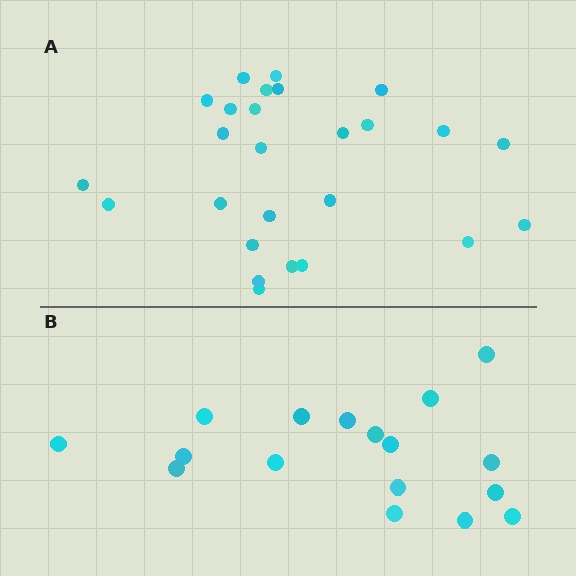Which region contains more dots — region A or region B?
Region A (the top region) has more dots.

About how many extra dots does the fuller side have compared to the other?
Region A has roughly 8 or so more dots than region B.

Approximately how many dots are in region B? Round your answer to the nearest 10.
About 20 dots. (The exact count is 17, which rounds to 20.)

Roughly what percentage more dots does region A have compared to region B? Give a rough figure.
About 55% more.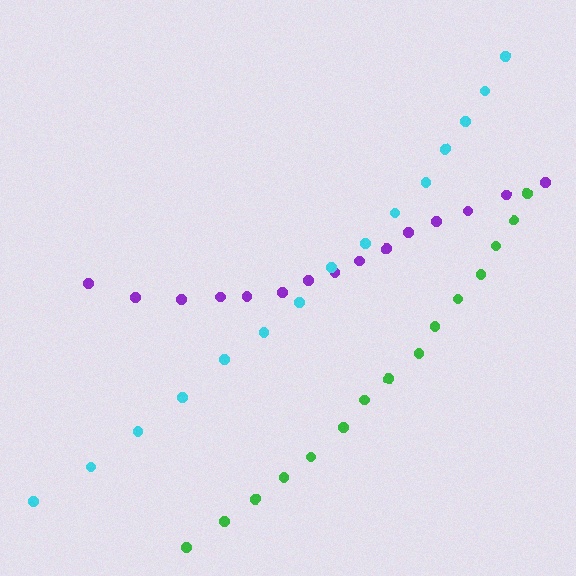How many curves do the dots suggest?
There are 3 distinct paths.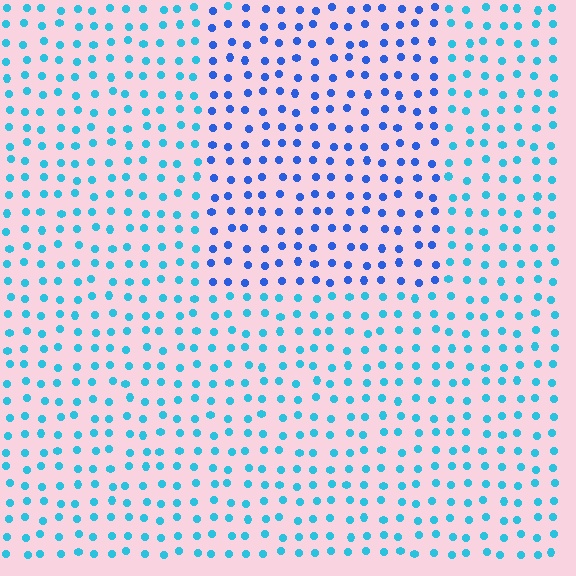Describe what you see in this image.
The image is filled with small cyan elements in a uniform arrangement. A rectangle-shaped region is visible where the elements are tinted to a slightly different hue, forming a subtle color boundary.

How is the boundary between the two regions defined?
The boundary is defined purely by a slight shift in hue (about 33 degrees). Spacing, size, and orientation are identical on both sides.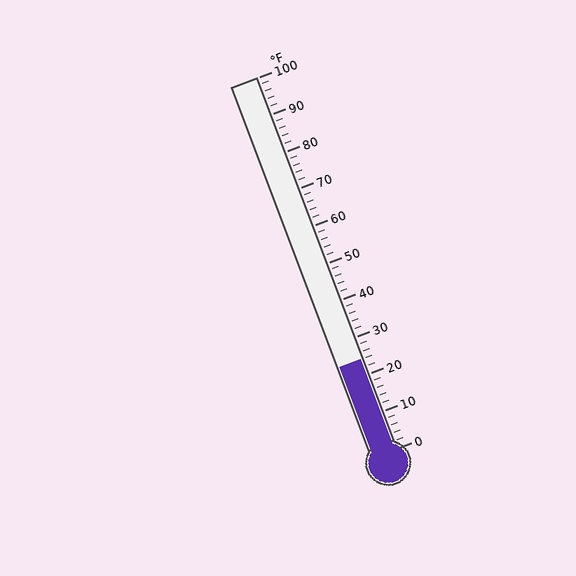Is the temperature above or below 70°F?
The temperature is below 70°F.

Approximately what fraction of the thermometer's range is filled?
The thermometer is filled to approximately 25% of its range.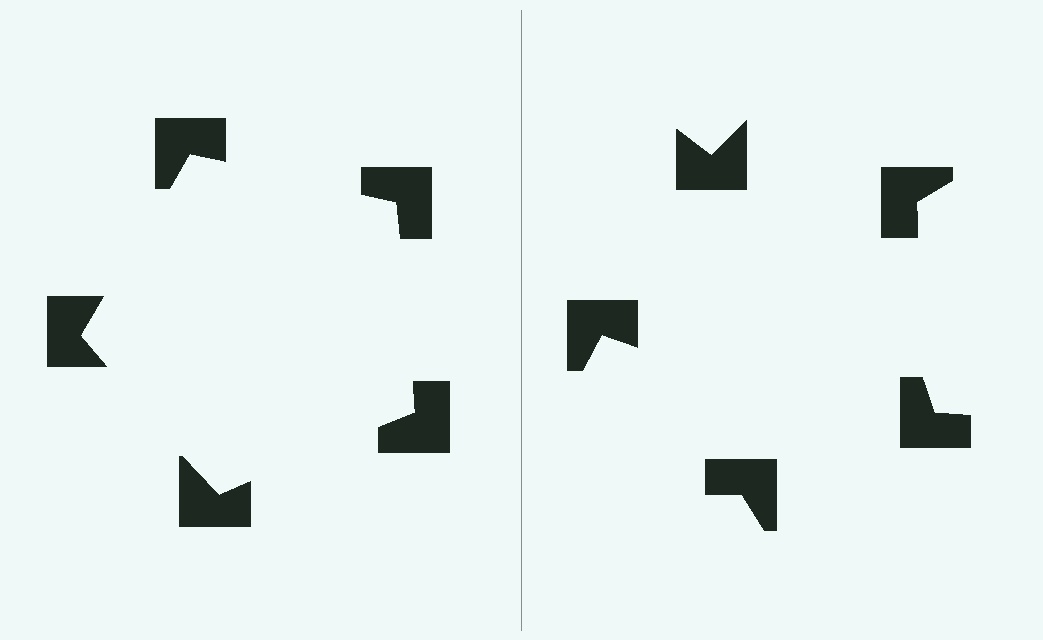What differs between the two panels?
The notched squares are positioned identically on both sides; only the wedge orientations differ. On the left they align to a pentagon; on the right they are misaligned.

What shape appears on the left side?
An illusory pentagon.